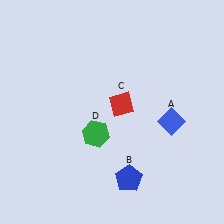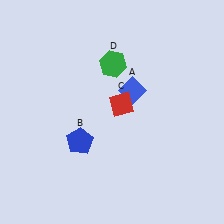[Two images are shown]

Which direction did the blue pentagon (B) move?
The blue pentagon (B) moved left.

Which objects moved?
The objects that moved are: the blue diamond (A), the blue pentagon (B), the green hexagon (D).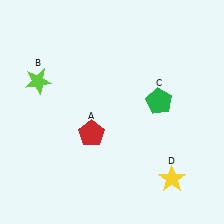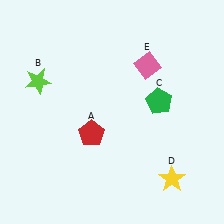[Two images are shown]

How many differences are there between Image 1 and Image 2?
There is 1 difference between the two images.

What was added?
A pink diamond (E) was added in Image 2.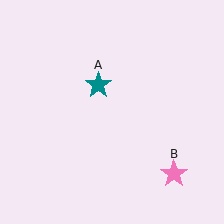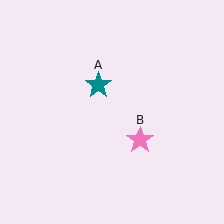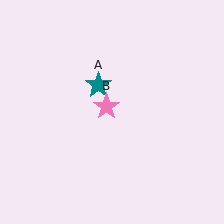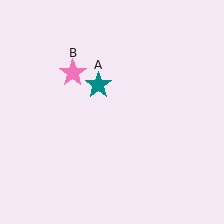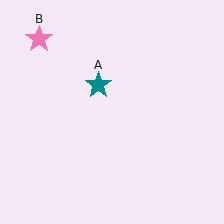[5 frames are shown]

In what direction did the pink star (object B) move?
The pink star (object B) moved up and to the left.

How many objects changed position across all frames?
1 object changed position: pink star (object B).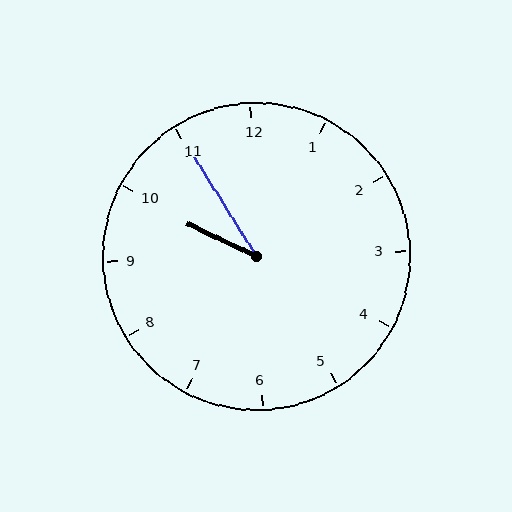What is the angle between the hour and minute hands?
Approximately 32 degrees.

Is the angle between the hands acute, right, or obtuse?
It is acute.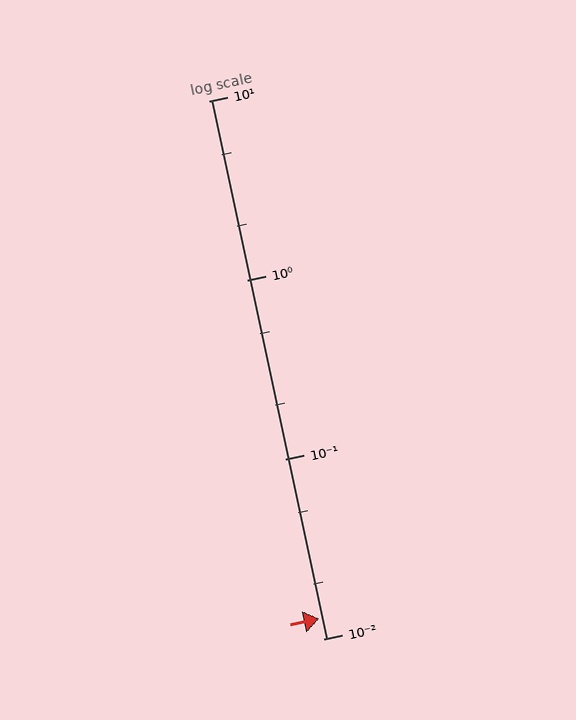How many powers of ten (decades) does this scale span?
The scale spans 3 decades, from 0.01 to 10.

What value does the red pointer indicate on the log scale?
The pointer indicates approximately 0.013.